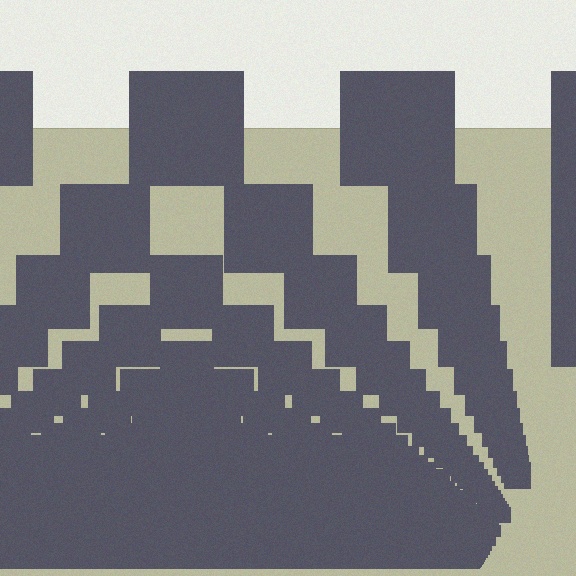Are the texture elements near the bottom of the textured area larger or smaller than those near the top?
Smaller. The gradient is inverted — elements near the bottom are smaller and denser.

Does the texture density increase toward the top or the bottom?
Density increases toward the bottom.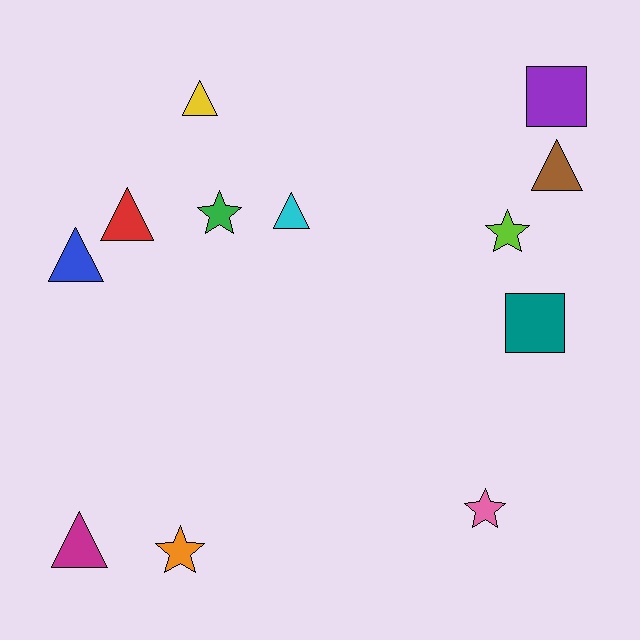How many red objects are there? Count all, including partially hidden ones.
There is 1 red object.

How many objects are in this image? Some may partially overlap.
There are 12 objects.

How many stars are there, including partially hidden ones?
There are 4 stars.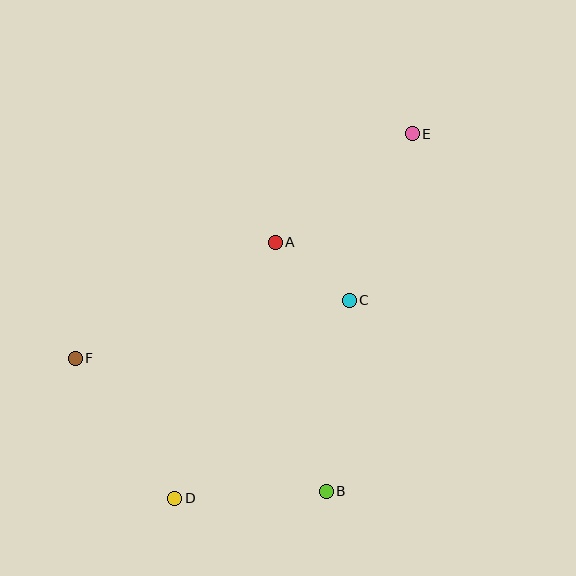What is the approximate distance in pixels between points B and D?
The distance between B and D is approximately 152 pixels.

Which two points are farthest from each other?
Points D and E are farthest from each other.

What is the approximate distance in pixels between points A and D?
The distance between A and D is approximately 275 pixels.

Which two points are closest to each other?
Points A and C are closest to each other.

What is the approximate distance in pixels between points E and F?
The distance between E and F is approximately 405 pixels.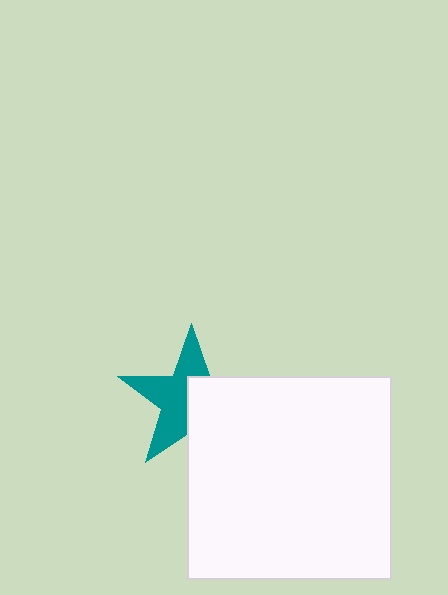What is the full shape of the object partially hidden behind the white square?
The partially hidden object is a teal star.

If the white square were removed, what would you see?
You would see the complete teal star.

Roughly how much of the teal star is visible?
About half of it is visible (roughly 54%).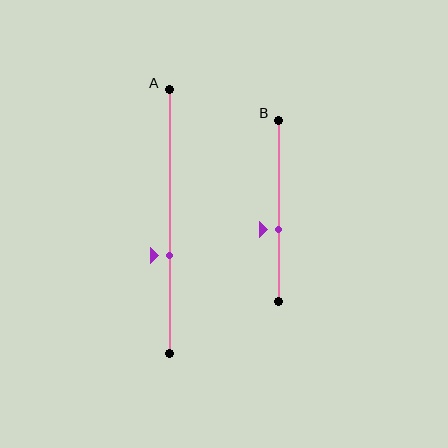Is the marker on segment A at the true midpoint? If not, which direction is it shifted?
No, the marker on segment A is shifted downward by about 13% of the segment length.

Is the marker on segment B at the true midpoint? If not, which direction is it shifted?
No, the marker on segment B is shifted downward by about 11% of the segment length.